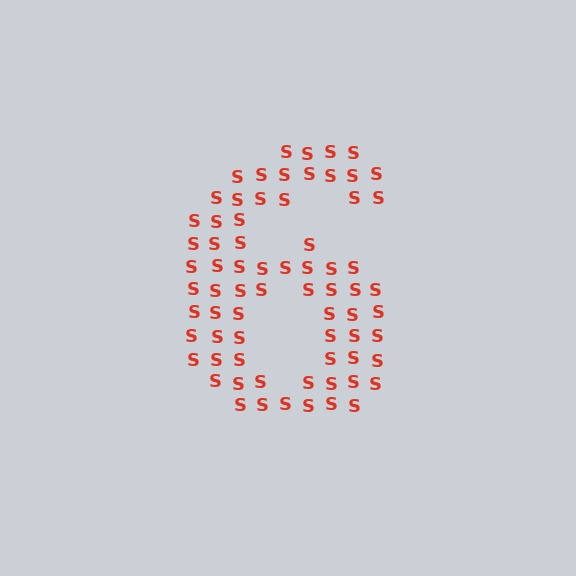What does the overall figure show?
The overall figure shows the digit 6.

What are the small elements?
The small elements are letter S's.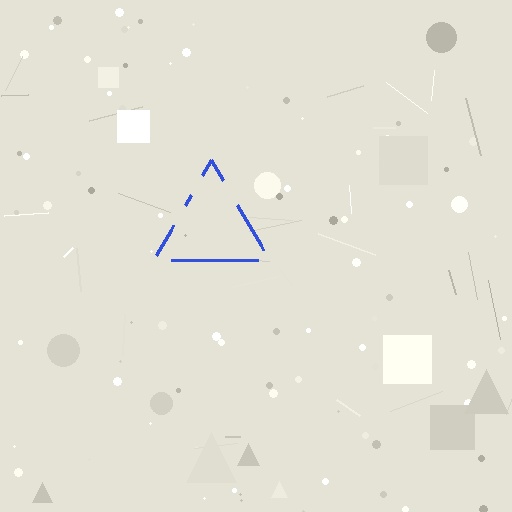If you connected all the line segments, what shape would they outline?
They would outline a triangle.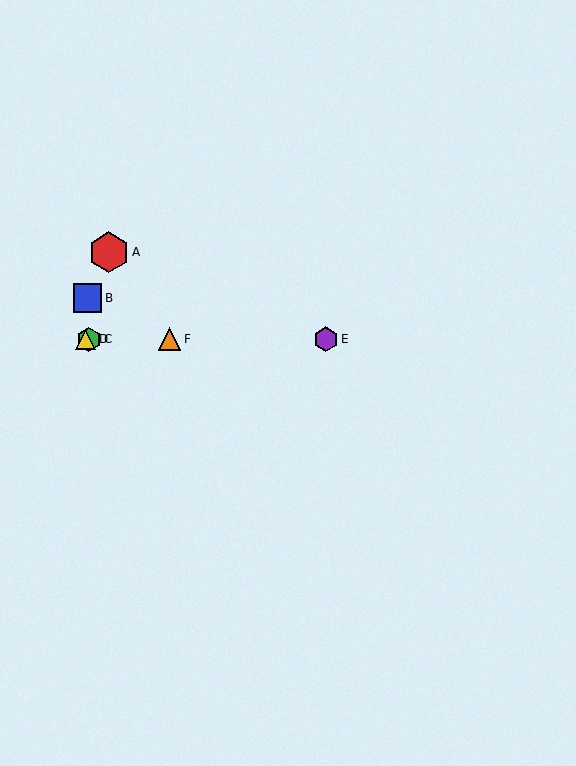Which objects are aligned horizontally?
Objects C, D, E, F are aligned horizontally.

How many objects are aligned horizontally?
4 objects (C, D, E, F) are aligned horizontally.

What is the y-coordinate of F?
Object F is at y≈339.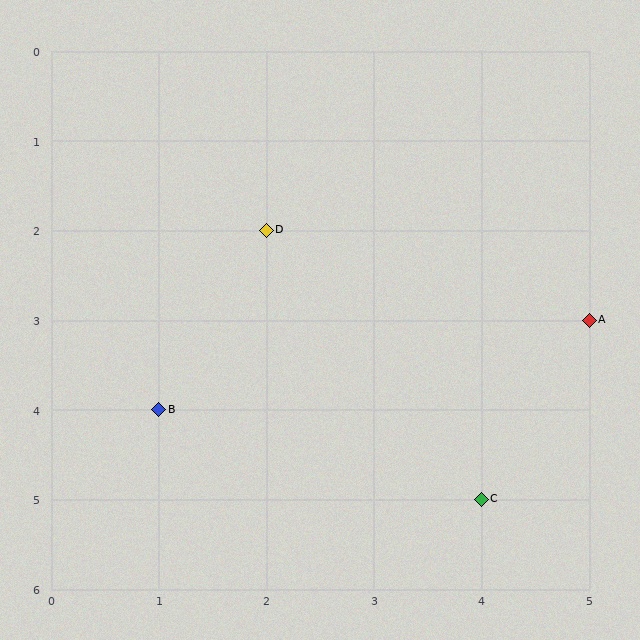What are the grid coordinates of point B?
Point B is at grid coordinates (1, 4).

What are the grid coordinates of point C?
Point C is at grid coordinates (4, 5).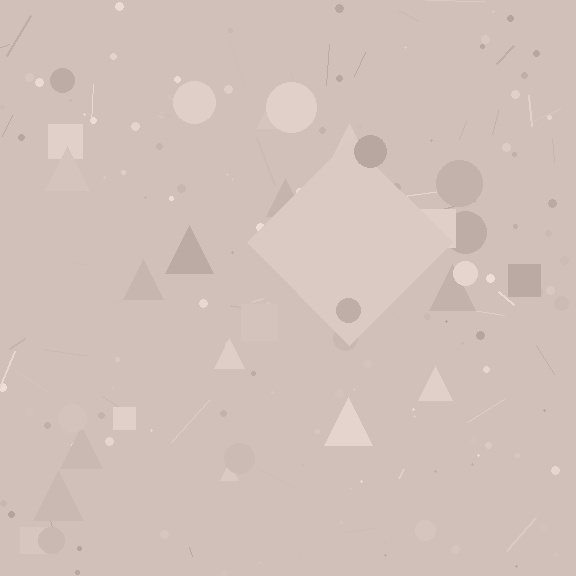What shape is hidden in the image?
A diamond is hidden in the image.